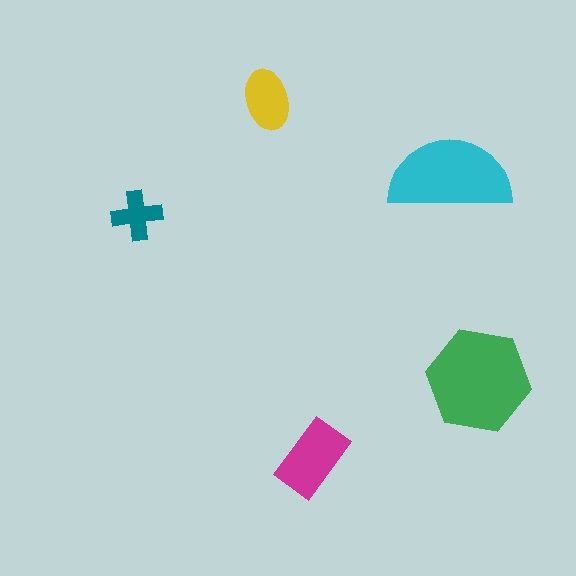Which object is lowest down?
The magenta rectangle is bottommost.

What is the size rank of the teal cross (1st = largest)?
5th.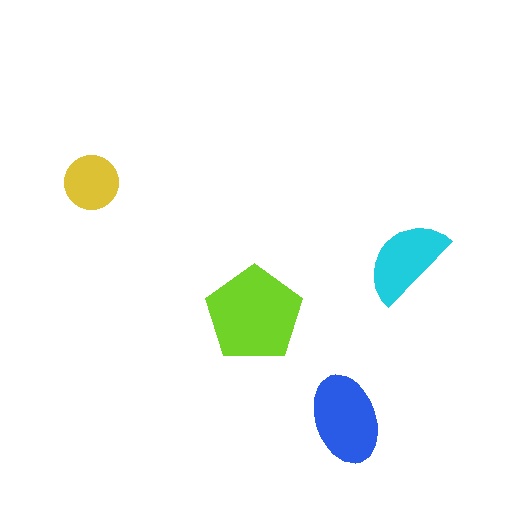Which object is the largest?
The lime pentagon.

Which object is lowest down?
The blue ellipse is bottommost.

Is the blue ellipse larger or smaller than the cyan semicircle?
Larger.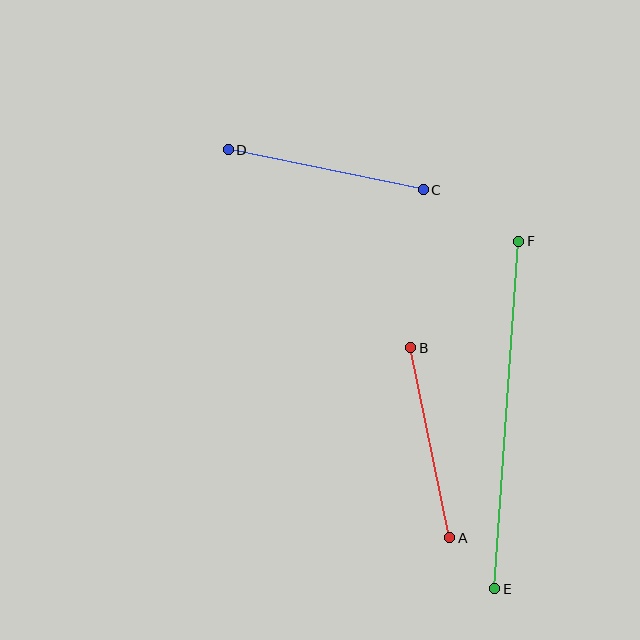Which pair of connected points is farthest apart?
Points E and F are farthest apart.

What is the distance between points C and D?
The distance is approximately 199 pixels.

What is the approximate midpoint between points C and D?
The midpoint is at approximately (326, 170) pixels.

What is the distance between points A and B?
The distance is approximately 194 pixels.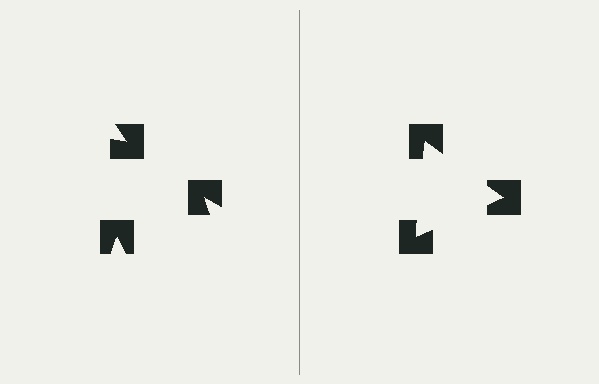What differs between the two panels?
The notched squares are positioned identically on both sides; only the wedge orientations differ. On the right they align to a triangle; on the left they are misaligned.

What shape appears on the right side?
An illusory triangle.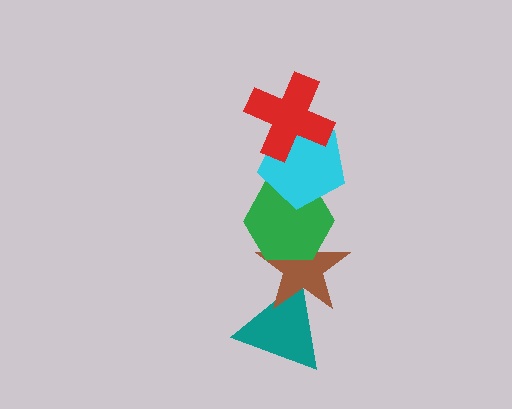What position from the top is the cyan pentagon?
The cyan pentagon is 2nd from the top.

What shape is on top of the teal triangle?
The brown star is on top of the teal triangle.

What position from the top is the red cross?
The red cross is 1st from the top.